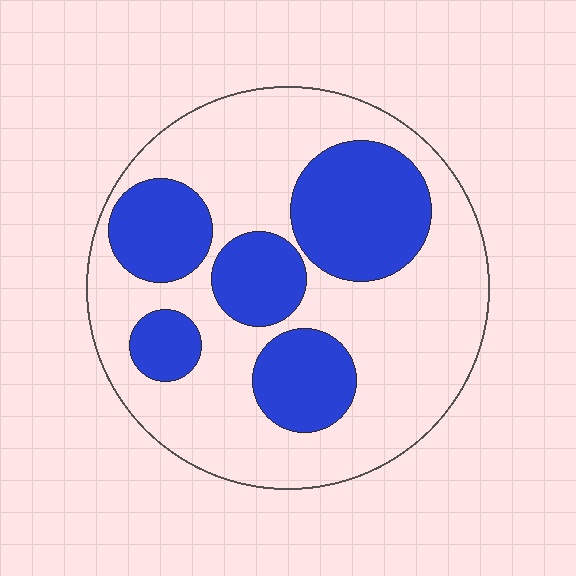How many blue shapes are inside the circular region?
5.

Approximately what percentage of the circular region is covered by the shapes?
Approximately 35%.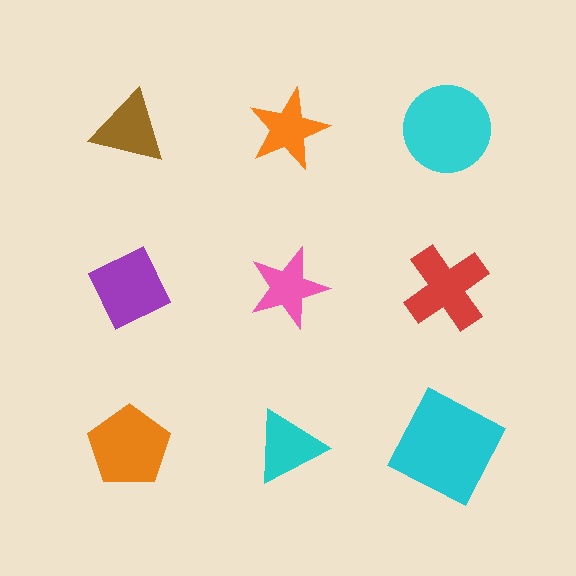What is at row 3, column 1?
An orange pentagon.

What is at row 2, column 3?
A red cross.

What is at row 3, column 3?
A cyan square.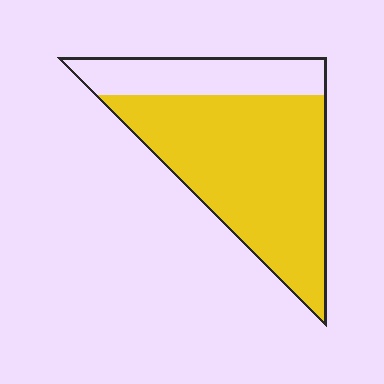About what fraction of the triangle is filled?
About three quarters (3/4).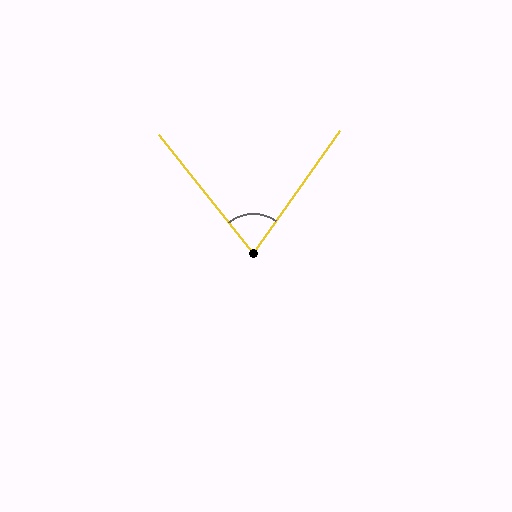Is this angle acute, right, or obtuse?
It is acute.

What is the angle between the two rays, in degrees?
Approximately 74 degrees.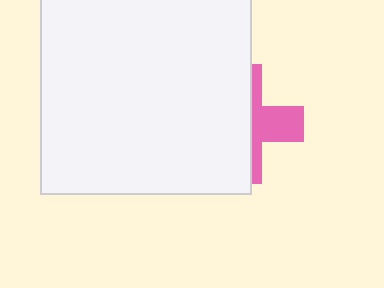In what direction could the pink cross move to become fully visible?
The pink cross could move right. That would shift it out from behind the white square entirely.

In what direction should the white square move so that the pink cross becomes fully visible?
The white square should move left. That is the shortest direction to clear the overlap and leave the pink cross fully visible.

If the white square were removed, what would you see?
You would see the complete pink cross.